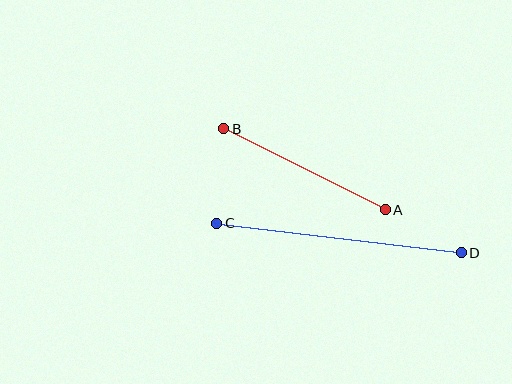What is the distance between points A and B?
The distance is approximately 181 pixels.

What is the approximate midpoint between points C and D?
The midpoint is at approximately (339, 238) pixels.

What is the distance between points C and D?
The distance is approximately 246 pixels.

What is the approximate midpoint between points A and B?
The midpoint is at approximately (304, 169) pixels.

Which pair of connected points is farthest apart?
Points C and D are farthest apart.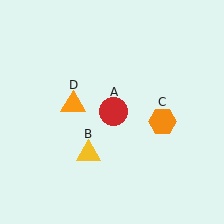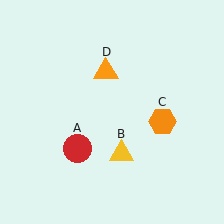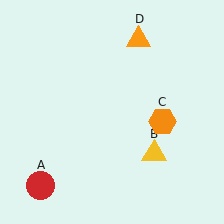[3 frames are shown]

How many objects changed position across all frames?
3 objects changed position: red circle (object A), yellow triangle (object B), orange triangle (object D).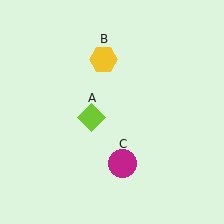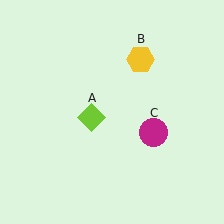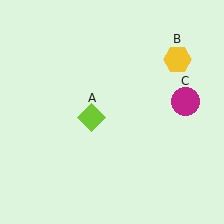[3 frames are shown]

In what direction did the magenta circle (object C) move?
The magenta circle (object C) moved up and to the right.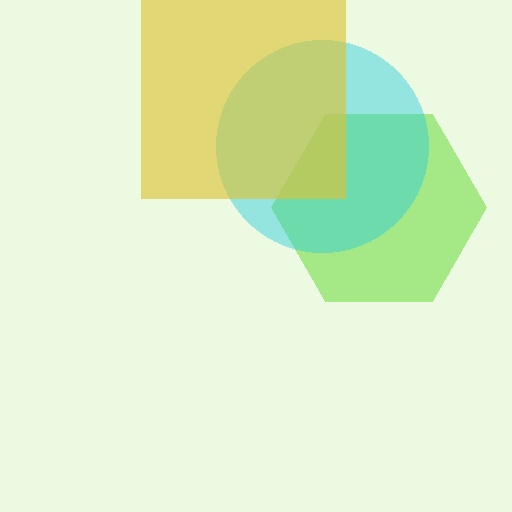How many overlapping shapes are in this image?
There are 3 overlapping shapes in the image.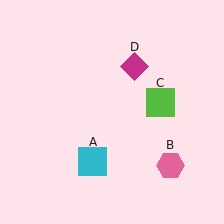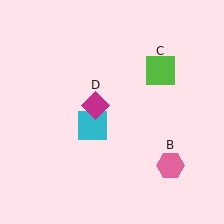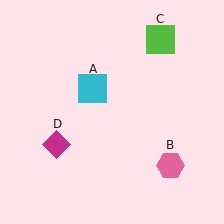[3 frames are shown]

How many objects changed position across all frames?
3 objects changed position: cyan square (object A), lime square (object C), magenta diamond (object D).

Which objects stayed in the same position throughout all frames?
Pink hexagon (object B) remained stationary.